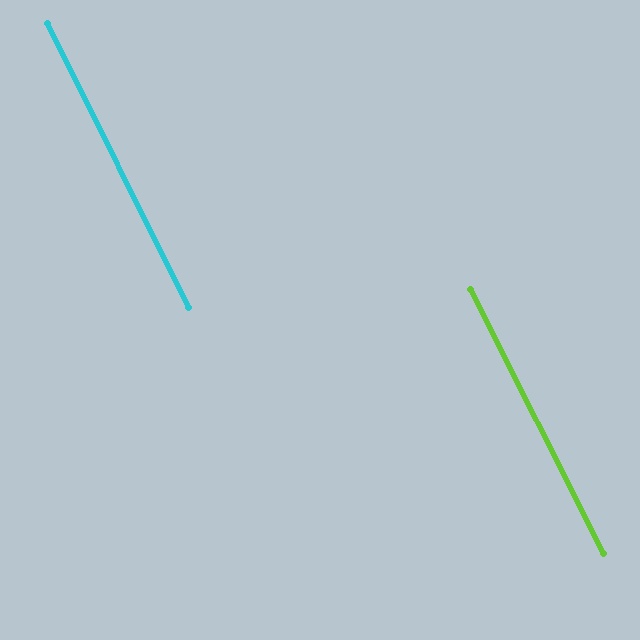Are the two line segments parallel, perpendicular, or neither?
Parallel — their directions differ by only 0.1°.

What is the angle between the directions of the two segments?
Approximately 0 degrees.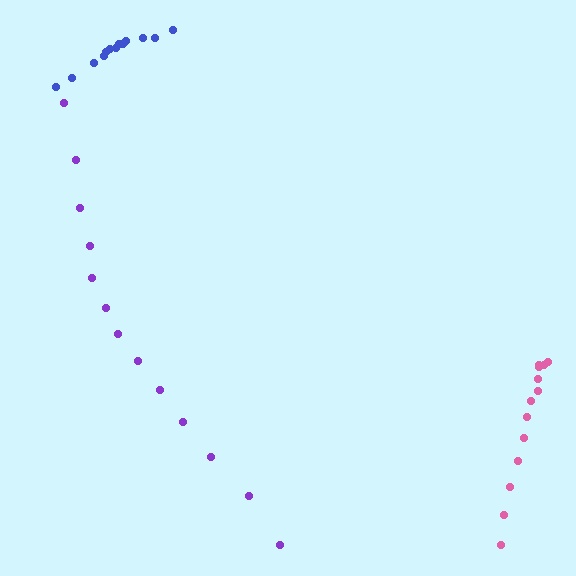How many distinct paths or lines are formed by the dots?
There are 3 distinct paths.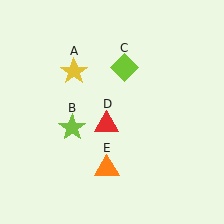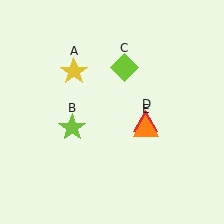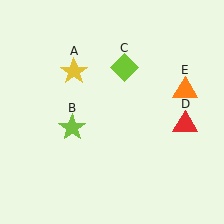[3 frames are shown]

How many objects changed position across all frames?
2 objects changed position: red triangle (object D), orange triangle (object E).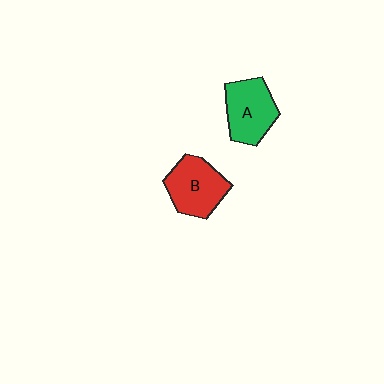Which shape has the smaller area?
Shape A (green).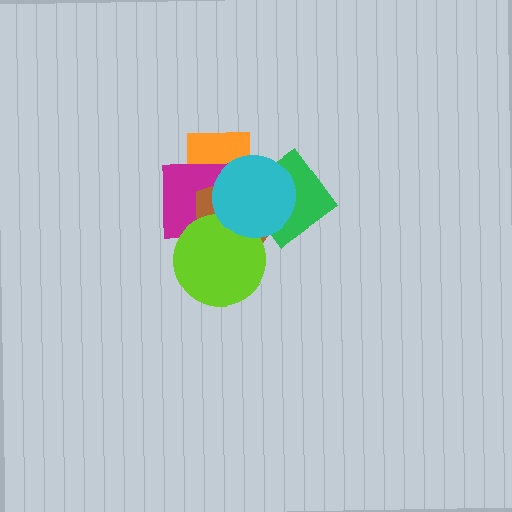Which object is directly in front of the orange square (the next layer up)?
The magenta square is directly in front of the orange square.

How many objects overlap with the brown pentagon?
5 objects overlap with the brown pentagon.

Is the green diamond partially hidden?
Yes, it is partially covered by another shape.